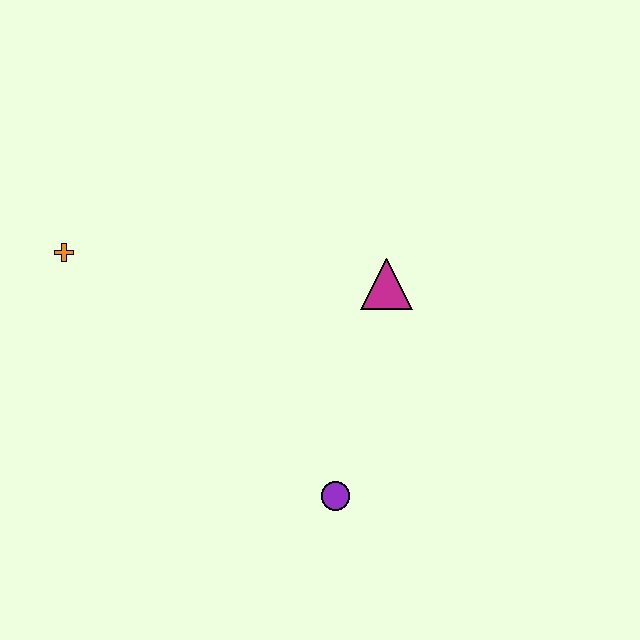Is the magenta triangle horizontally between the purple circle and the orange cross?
No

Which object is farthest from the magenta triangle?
The orange cross is farthest from the magenta triangle.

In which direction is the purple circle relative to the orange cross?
The purple circle is to the right of the orange cross.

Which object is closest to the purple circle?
The magenta triangle is closest to the purple circle.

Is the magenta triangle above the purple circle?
Yes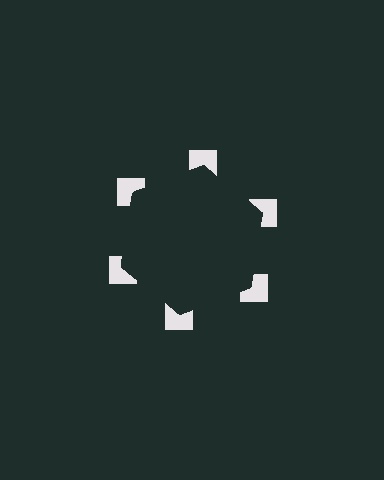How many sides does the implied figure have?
6 sides.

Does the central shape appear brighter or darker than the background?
It typically appears slightly darker than the background, even though no actual brightness change is drawn.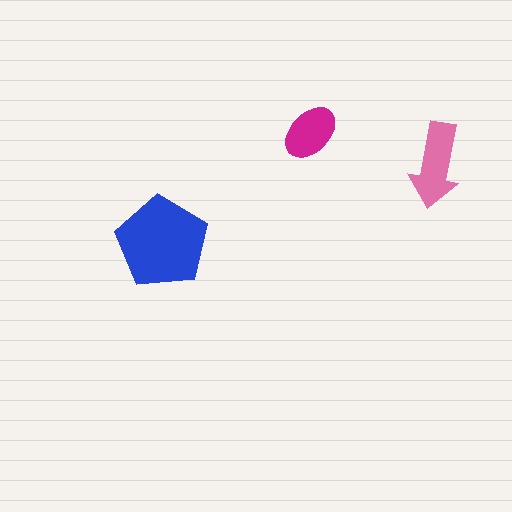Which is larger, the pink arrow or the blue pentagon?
The blue pentagon.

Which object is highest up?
The magenta ellipse is topmost.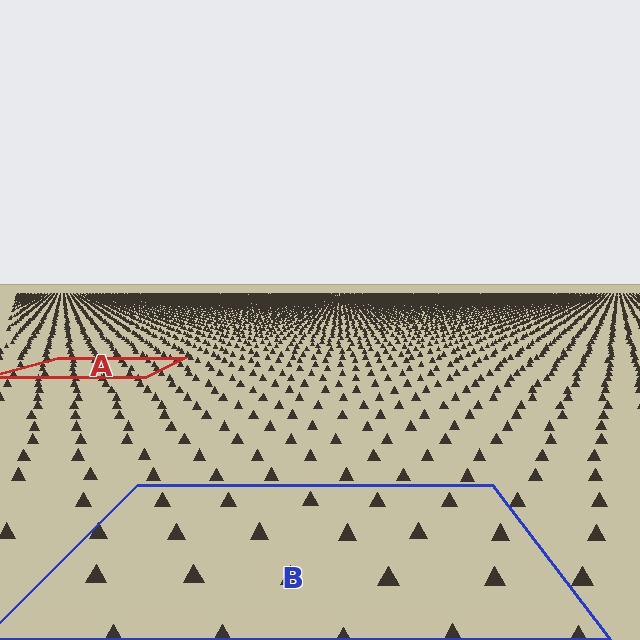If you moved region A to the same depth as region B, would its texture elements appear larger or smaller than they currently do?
They would appear larger. At a closer depth, the same texture elements are projected at a bigger on-screen size.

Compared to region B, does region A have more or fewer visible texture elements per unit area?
Region A has more texture elements per unit area — they are packed more densely because it is farther away.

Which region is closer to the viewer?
Region B is closer. The texture elements there are larger and more spread out.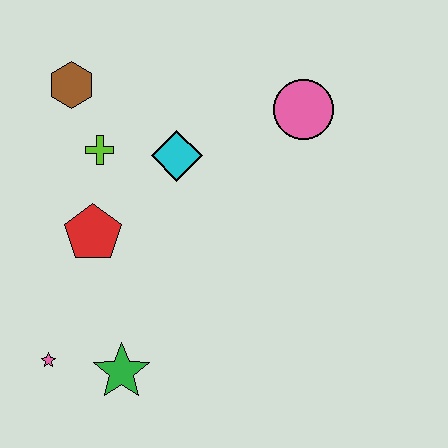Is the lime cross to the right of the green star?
No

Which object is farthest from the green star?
The pink circle is farthest from the green star.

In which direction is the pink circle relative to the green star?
The pink circle is above the green star.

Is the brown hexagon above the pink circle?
Yes